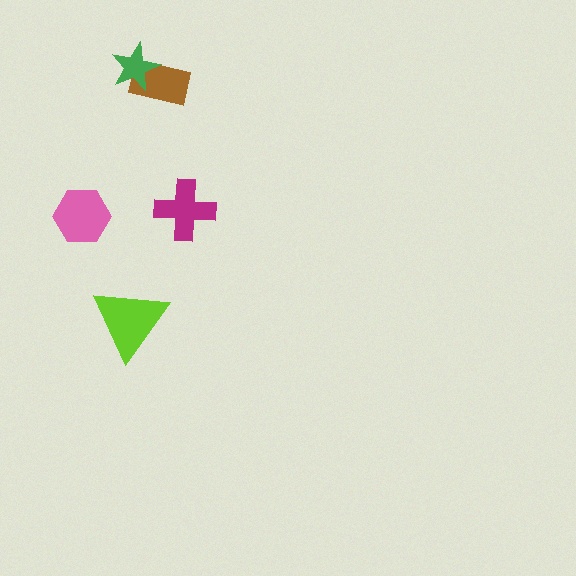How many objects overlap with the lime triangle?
0 objects overlap with the lime triangle.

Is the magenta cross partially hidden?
No, no other shape covers it.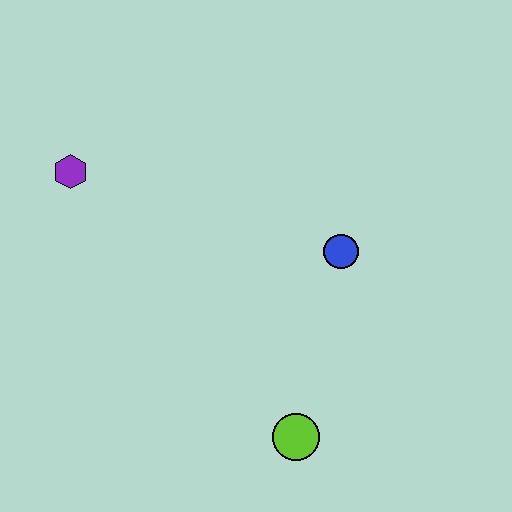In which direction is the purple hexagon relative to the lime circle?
The purple hexagon is above the lime circle.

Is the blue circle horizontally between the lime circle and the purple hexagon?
No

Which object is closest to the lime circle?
The blue circle is closest to the lime circle.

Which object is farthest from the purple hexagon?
The lime circle is farthest from the purple hexagon.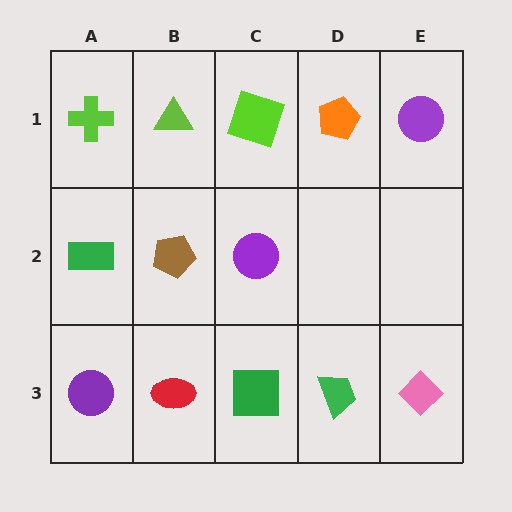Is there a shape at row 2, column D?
No, that cell is empty.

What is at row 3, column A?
A purple circle.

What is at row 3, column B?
A red ellipse.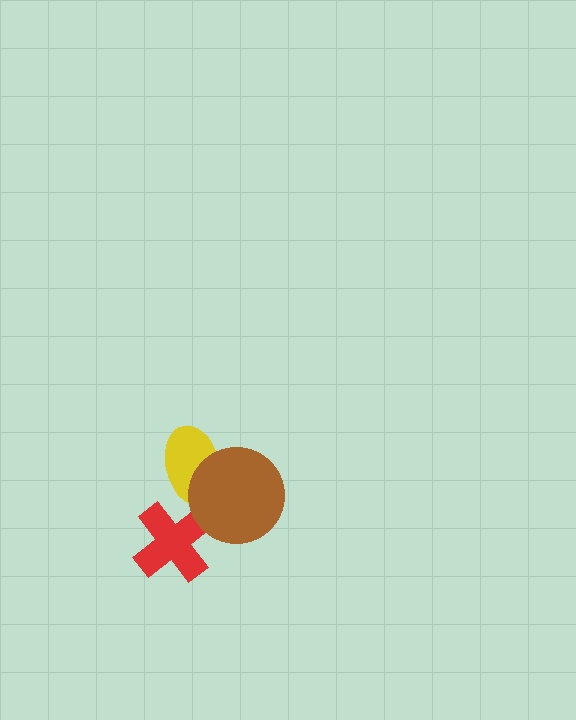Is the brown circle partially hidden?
No, no other shape covers it.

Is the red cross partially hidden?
Yes, it is partially covered by another shape.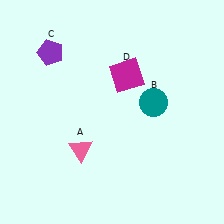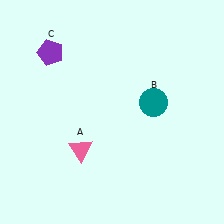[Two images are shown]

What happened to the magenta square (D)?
The magenta square (D) was removed in Image 2. It was in the top-right area of Image 1.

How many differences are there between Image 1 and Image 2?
There is 1 difference between the two images.